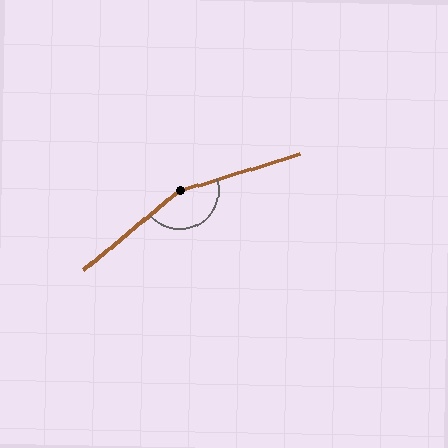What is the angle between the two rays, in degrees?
Approximately 158 degrees.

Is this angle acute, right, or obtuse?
It is obtuse.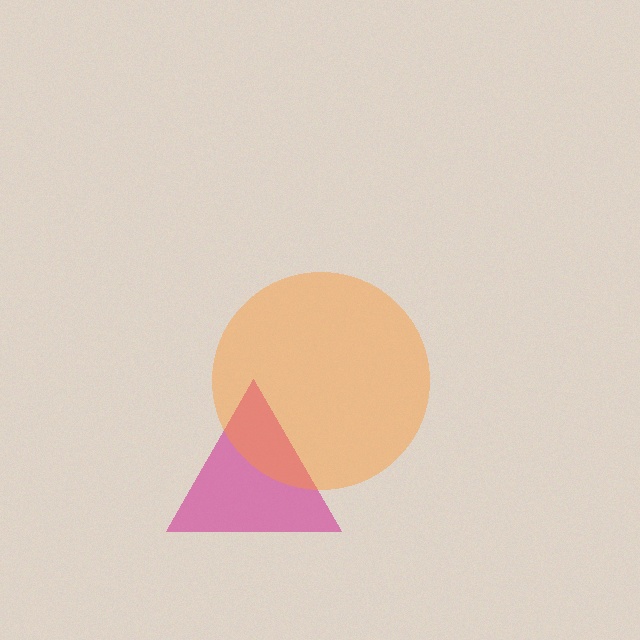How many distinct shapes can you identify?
There are 2 distinct shapes: a magenta triangle, an orange circle.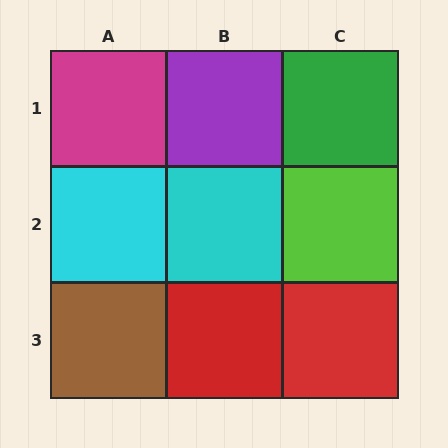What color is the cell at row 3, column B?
Red.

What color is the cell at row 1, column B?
Purple.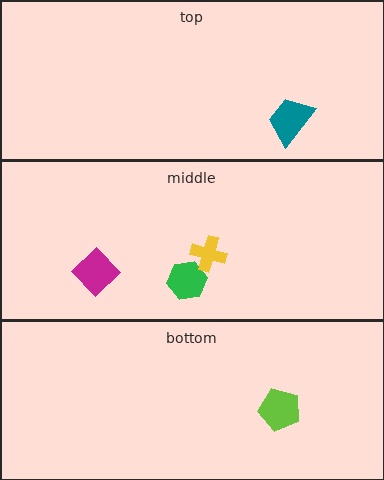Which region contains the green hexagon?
The middle region.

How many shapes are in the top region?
1.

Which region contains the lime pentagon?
The bottom region.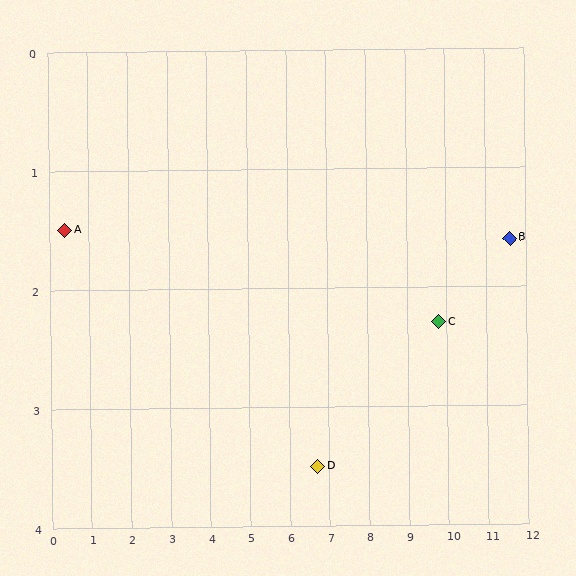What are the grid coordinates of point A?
Point A is at approximately (0.4, 1.5).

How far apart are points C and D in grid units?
Points C and D are about 3.3 grid units apart.